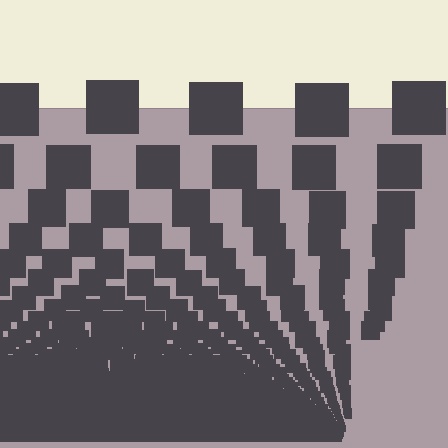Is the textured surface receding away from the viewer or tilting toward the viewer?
The surface appears to tilt toward the viewer. Texture elements get larger and sparser toward the top.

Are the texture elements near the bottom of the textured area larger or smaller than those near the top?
Smaller. The gradient is inverted — elements near the bottom are smaller and denser.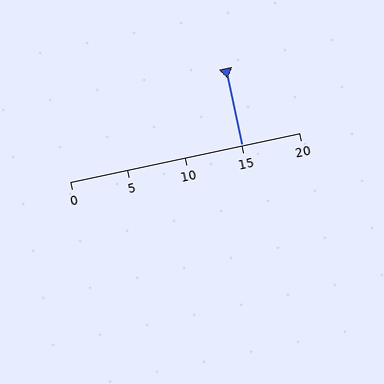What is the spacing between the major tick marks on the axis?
The major ticks are spaced 5 apart.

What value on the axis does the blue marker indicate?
The marker indicates approximately 15.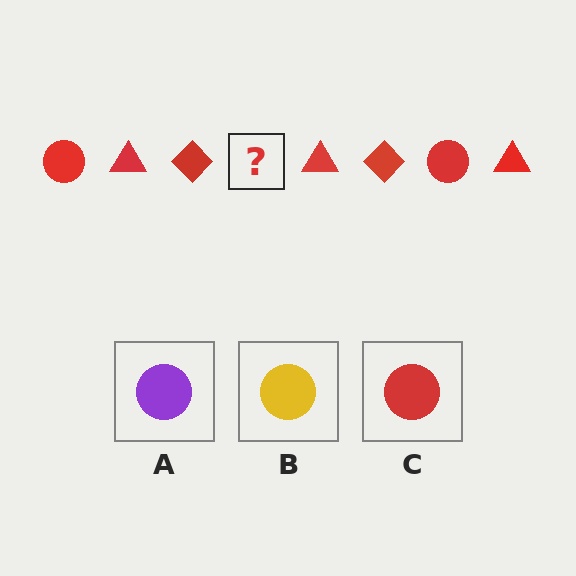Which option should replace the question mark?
Option C.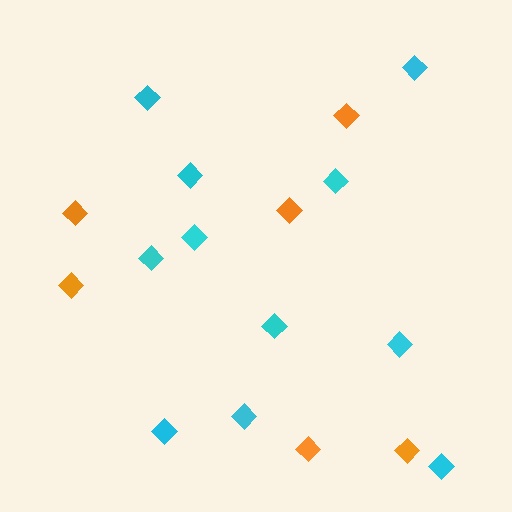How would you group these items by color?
There are 2 groups: one group of orange diamonds (6) and one group of cyan diamonds (11).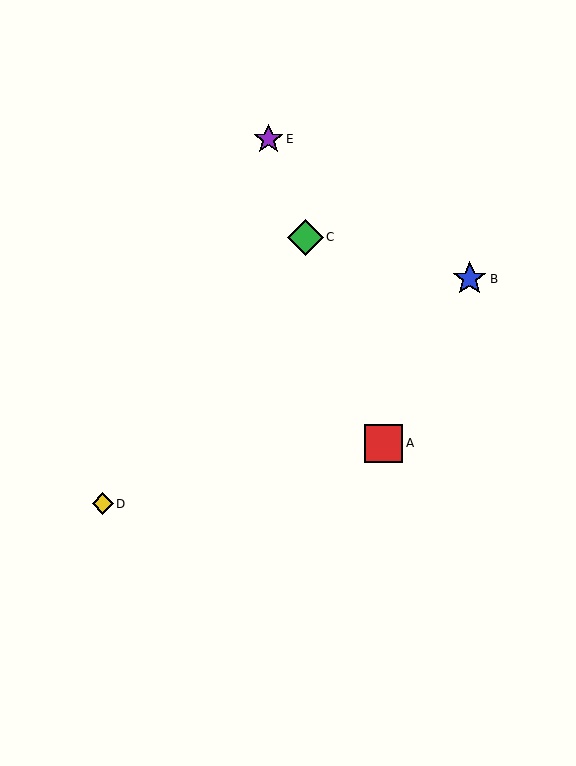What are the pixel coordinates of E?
Object E is at (269, 139).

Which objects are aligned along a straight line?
Objects A, C, E are aligned along a straight line.